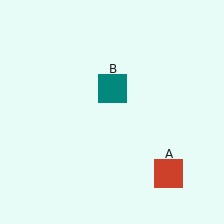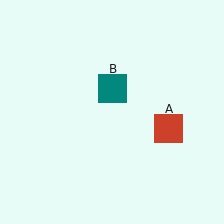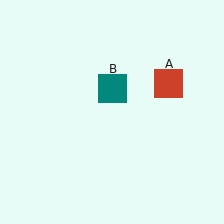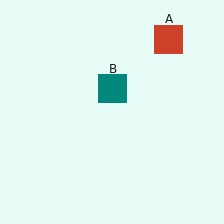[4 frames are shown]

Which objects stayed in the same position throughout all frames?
Teal square (object B) remained stationary.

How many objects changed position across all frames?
1 object changed position: red square (object A).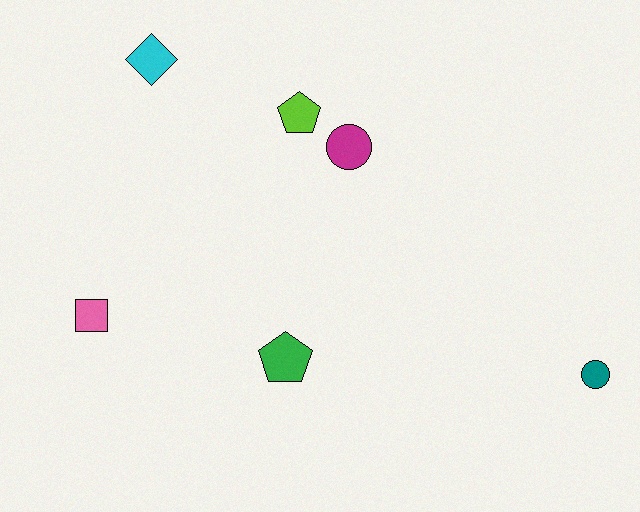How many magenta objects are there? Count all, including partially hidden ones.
There is 1 magenta object.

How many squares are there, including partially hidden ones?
There is 1 square.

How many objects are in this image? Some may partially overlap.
There are 6 objects.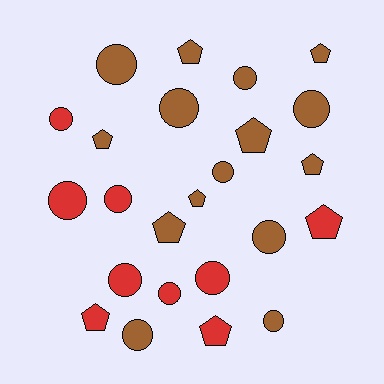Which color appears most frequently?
Brown, with 15 objects.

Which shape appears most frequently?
Circle, with 14 objects.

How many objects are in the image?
There are 24 objects.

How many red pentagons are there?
There are 3 red pentagons.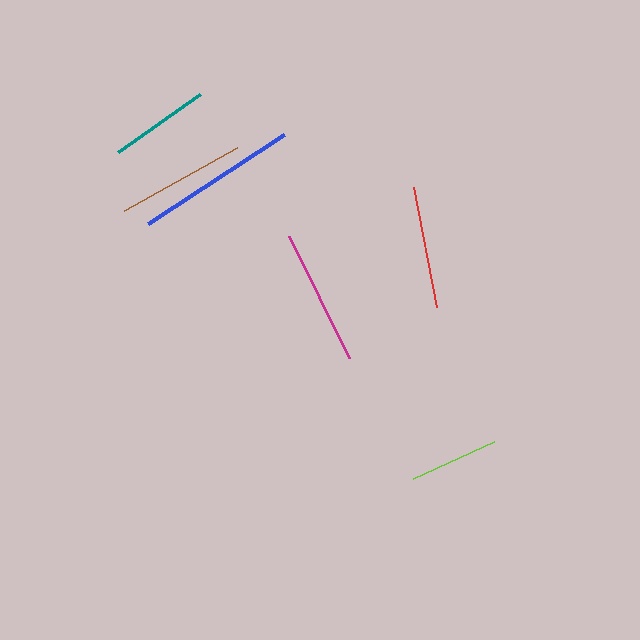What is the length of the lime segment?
The lime segment is approximately 88 pixels long.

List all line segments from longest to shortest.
From longest to shortest: blue, magenta, brown, red, teal, lime.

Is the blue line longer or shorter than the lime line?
The blue line is longer than the lime line.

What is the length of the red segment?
The red segment is approximately 122 pixels long.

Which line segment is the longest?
The blue line is the longest at approximately 162 pixels.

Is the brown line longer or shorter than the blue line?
The blue line is longer than the brown line.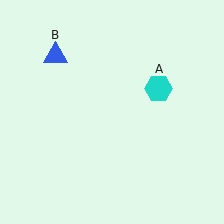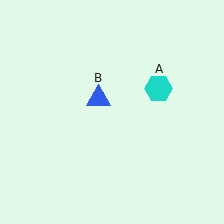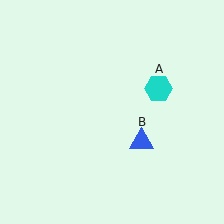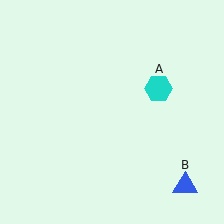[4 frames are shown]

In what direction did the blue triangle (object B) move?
The blue triangle (object B) moved down and to the right.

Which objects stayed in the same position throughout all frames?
Cyan hexagon (object A) remained stationary.